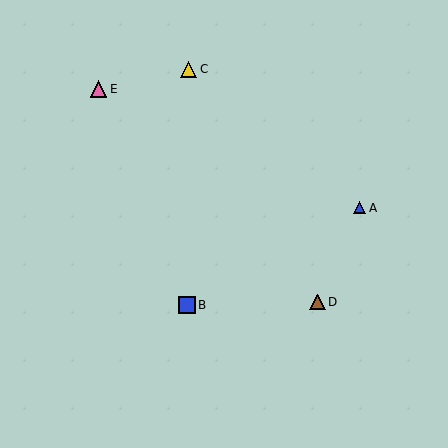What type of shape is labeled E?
Shape E is a pink triangle.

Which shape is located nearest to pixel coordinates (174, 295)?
The blue square (labeled B) at (187, 305) is nearest to that location.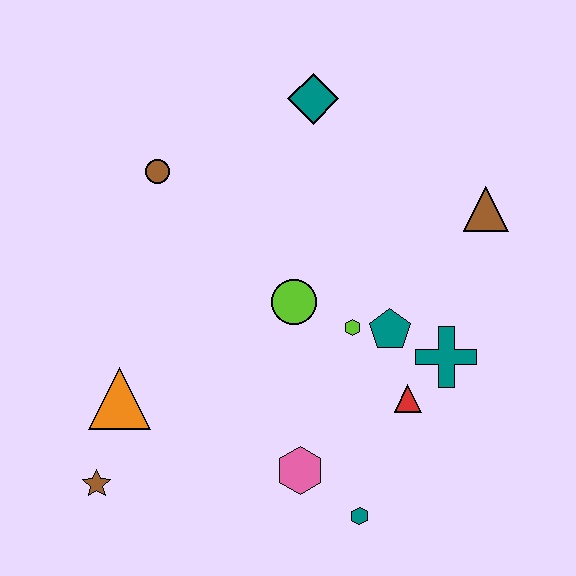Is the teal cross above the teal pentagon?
No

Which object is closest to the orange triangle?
The brown star is closest to the orange triangle.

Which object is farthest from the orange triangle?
The brown triangle is farthest from the orange triangle.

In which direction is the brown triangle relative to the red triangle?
The brown triangle is above the red triangle.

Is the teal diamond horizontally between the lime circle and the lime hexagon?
Yes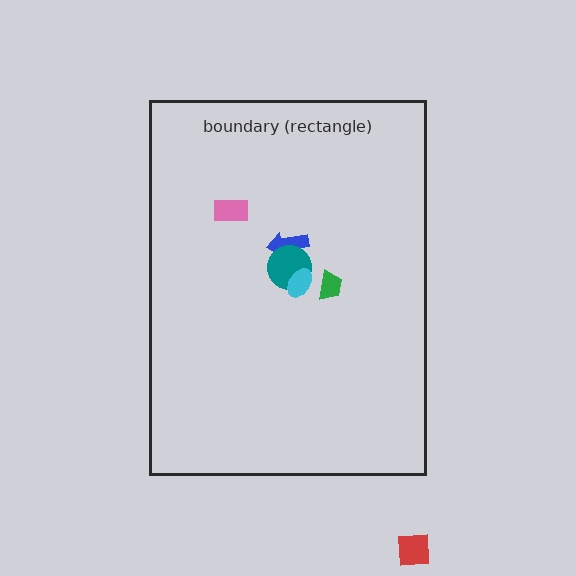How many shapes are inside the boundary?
5 inside, 1 outside.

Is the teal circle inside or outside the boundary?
Inside.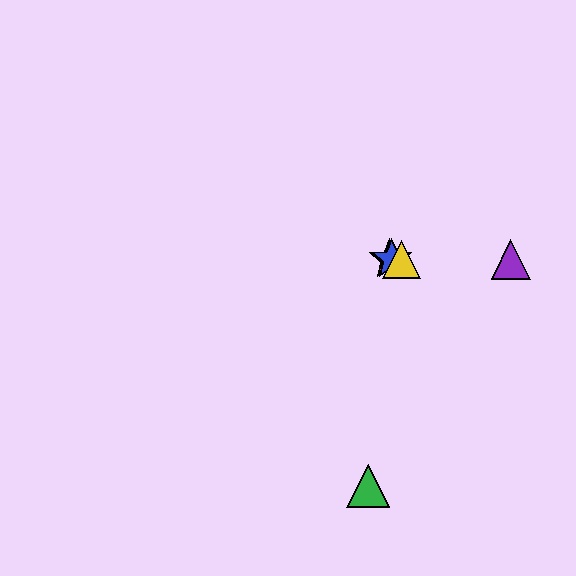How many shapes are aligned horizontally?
4 shapes (the red star, the blue star, the yellow triangle, the purple triangle) are aligned horizontally.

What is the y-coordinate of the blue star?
The blue star is at y≈259.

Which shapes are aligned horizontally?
The red star, the blue star, the yellow triangle, the purple triangle are aligned horizontally.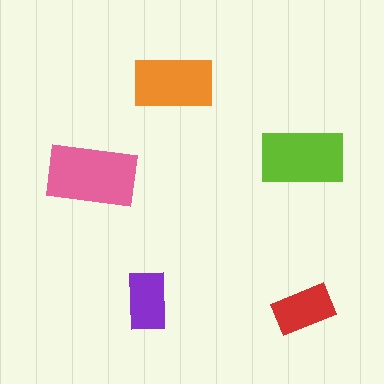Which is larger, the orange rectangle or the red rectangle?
The orange one.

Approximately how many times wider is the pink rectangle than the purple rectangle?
About 1.5 times wider.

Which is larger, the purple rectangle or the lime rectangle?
The lime one.